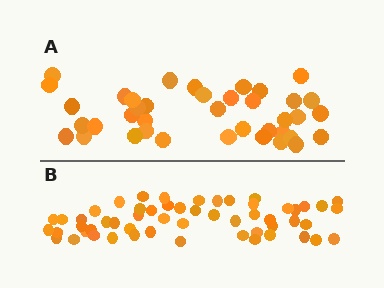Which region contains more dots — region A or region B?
Region B (the bottom region) has more dots.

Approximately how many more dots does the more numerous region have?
Region B has approximately 15 more dots than region A.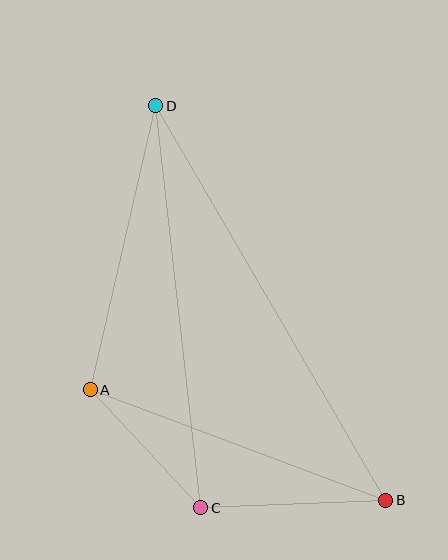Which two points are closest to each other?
Points A and C are closest to each other.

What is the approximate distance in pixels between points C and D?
The distance between C and D is approximately 405 pixels.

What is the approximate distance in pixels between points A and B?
The distance between A and B is approximately 315 pixels.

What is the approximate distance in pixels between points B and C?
The distance between B and C is approximately 186 pixels.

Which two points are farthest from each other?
Points B and D are farthest from each other.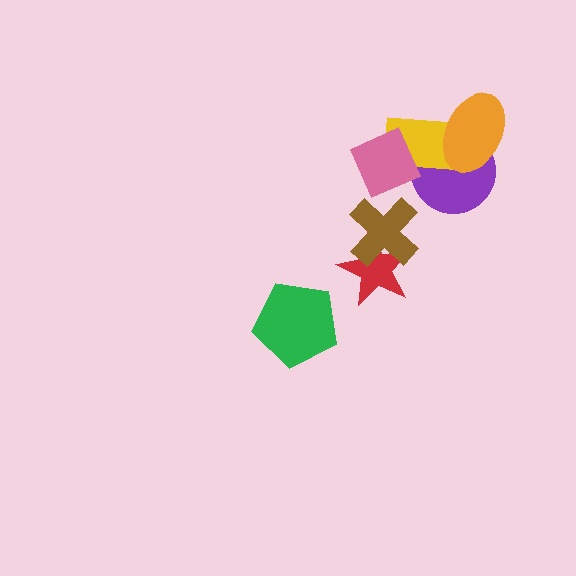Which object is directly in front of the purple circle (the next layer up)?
The yellow rectangle is directly in front of the purple circle.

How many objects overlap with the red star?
1 object overlaps with the red star.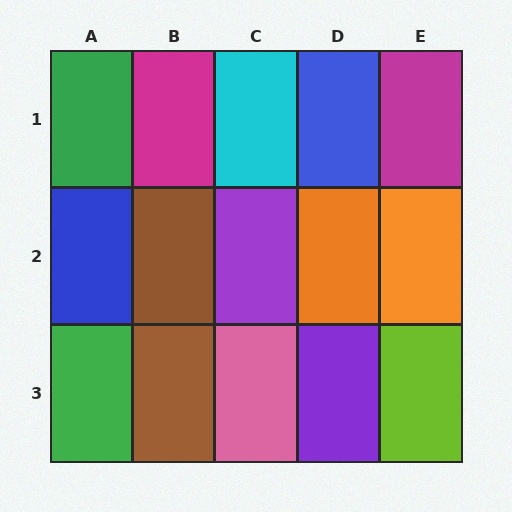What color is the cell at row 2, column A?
Blue.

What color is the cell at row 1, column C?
Cyan.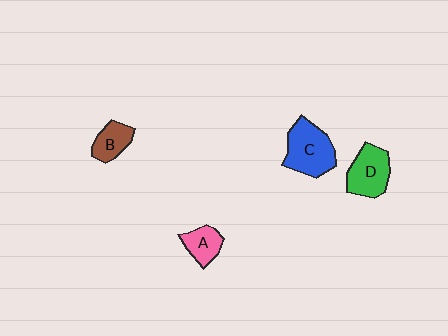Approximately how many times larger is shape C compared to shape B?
Approximately 1.9 times.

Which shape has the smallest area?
Shape A (pink).